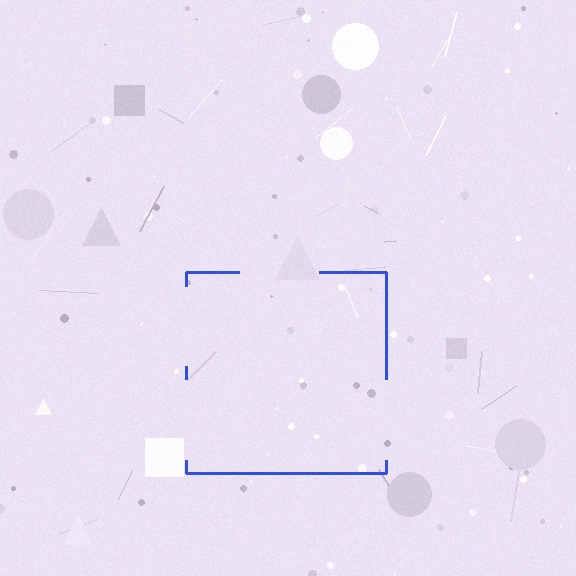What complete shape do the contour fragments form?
The contour fragments form a square.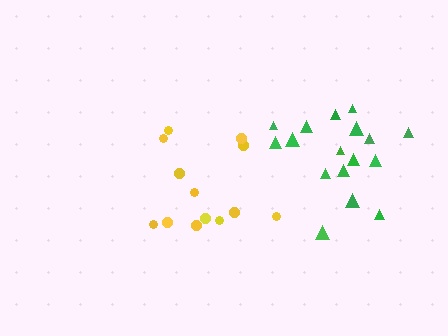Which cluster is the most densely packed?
Green.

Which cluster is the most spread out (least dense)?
Yellow.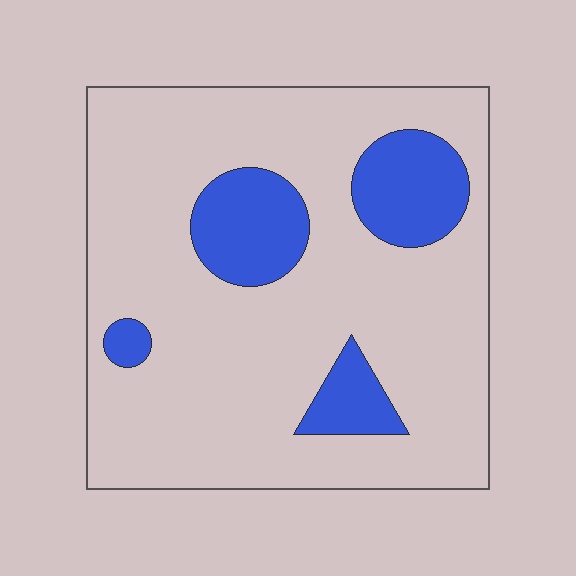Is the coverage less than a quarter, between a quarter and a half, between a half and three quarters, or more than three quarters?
Less than a quarter.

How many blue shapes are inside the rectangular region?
4.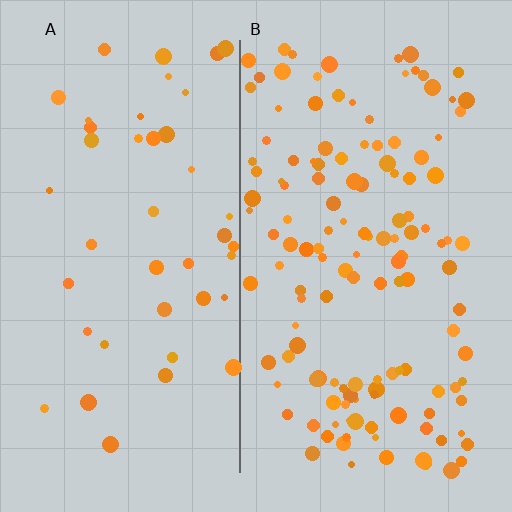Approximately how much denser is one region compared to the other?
Approximately 3.1× — region B over region A.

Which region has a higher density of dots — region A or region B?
B (the right).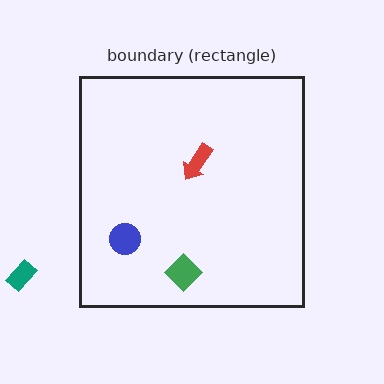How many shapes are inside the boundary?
3 inside, 1 outside.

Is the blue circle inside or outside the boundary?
Inside.